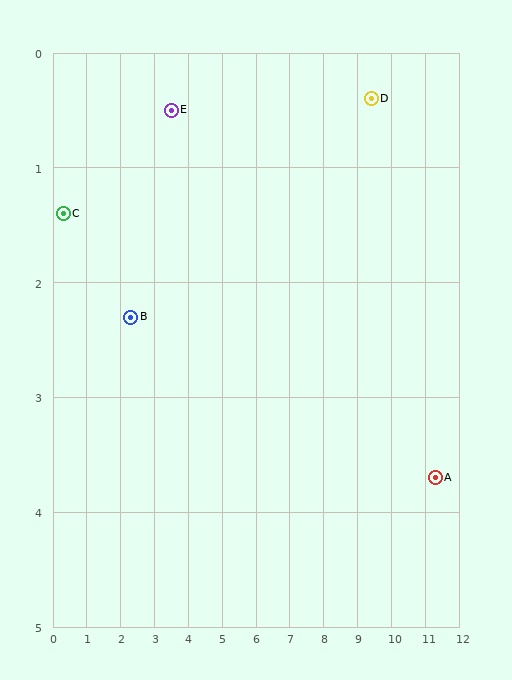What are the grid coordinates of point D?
Point D is at approximately (9.4, 0.4).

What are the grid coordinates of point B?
Point B is at approximately (2.3, 2.3).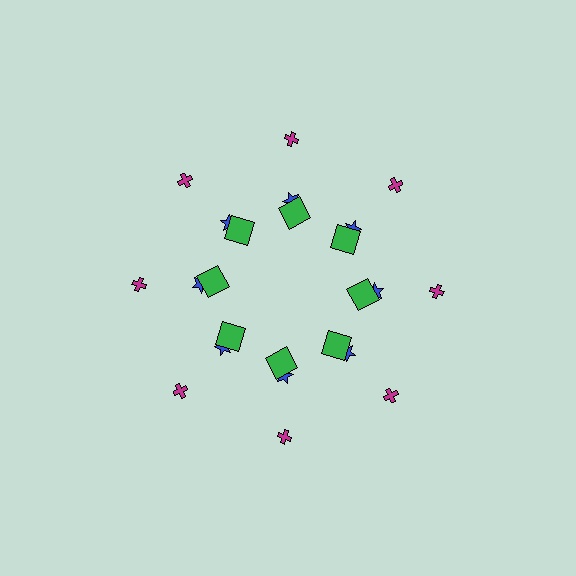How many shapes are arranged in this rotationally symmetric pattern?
There are 24 shapes, arranged in 8 groups of 3.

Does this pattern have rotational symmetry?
Yes, this pattern has 8-fold rotational symmetry. It looks the same after rotating 45 degrees around the center.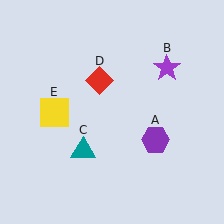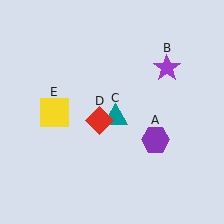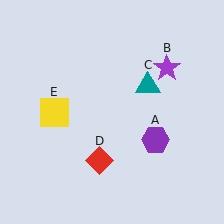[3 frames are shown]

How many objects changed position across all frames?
2 objects changed position: teal triangle (object C), red diamond (object D).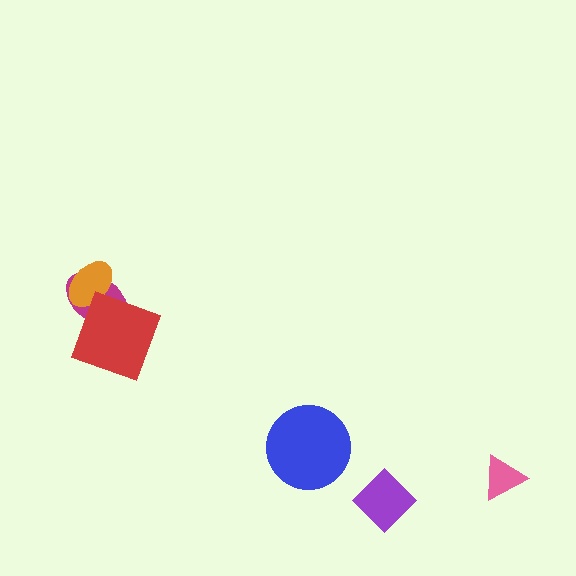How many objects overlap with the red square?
1 object overlaps with the red square.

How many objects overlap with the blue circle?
0 objects overlap with the blue circle.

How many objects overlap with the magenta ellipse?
2 objects overlap with the magenta ellipse.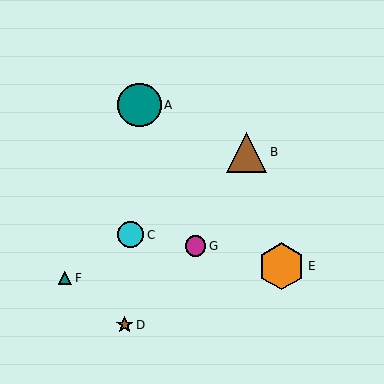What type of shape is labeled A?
Shape A is a teal circle.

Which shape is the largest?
The orange hexagon (labeled E) is the largest.